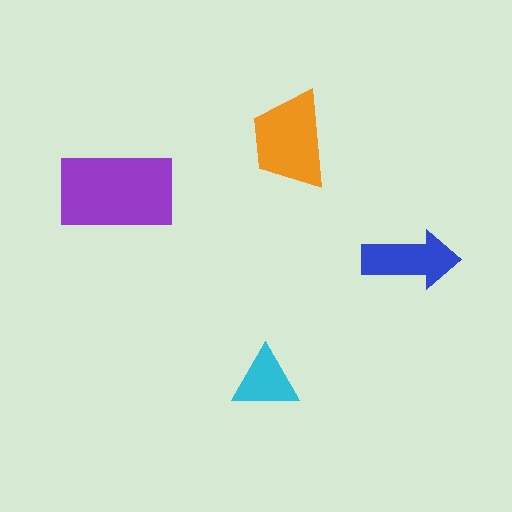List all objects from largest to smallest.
The purple rectangle, the orange trapezoid, the blue arrow, the cyan triangle.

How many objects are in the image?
There are 4 objects in the image.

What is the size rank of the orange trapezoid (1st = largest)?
2nd.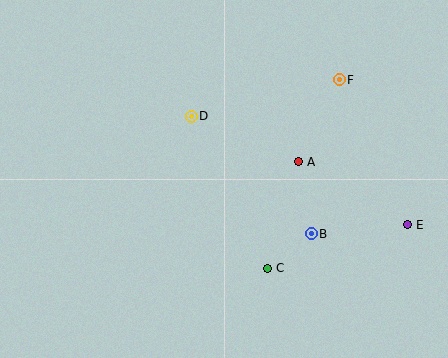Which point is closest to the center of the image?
Point D at (191, 116) is closest to the center.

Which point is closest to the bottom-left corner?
Point C is closest to the bottom-left corner.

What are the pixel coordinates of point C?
Point C is at (268, 268).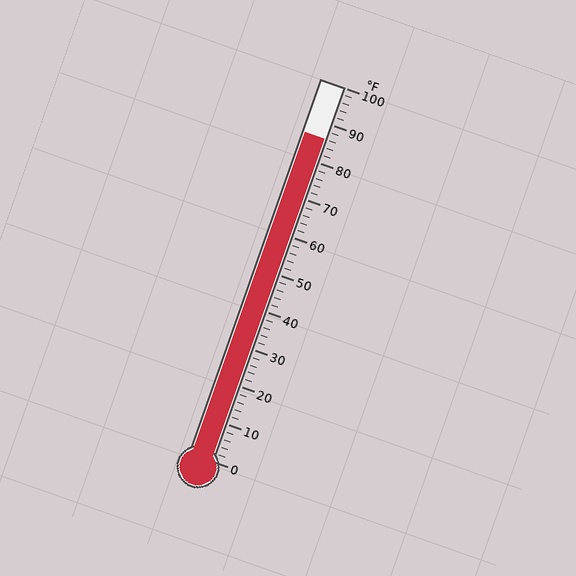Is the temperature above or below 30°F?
The temperature is above 30°F.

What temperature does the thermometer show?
The thermometer shows approximately 86°F.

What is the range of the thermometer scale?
The thermometer scale ranges from 0°F to 100°F.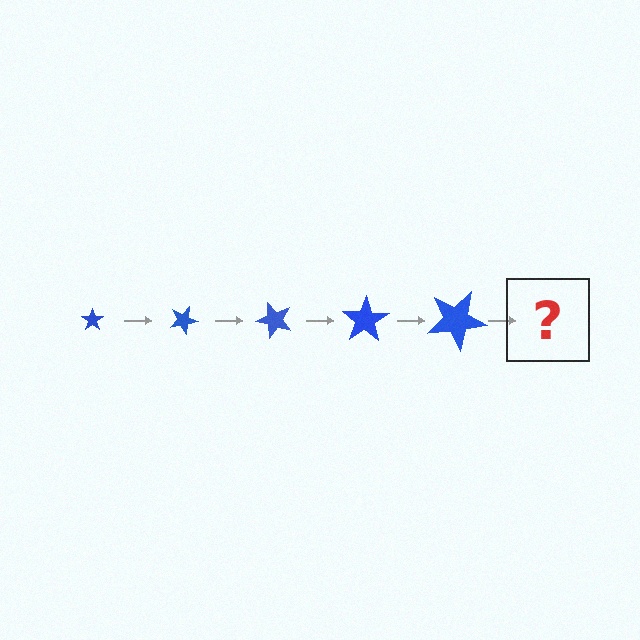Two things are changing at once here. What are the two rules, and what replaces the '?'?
The two rules are that the star grows larger each step and it rotates 25 degrees each step. The '?' should be a star, larger than the previous one and rotated 125 degrees from the start.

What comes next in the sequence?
The next element should be a star, larger than the previous one and rotated 125 degrees from the start.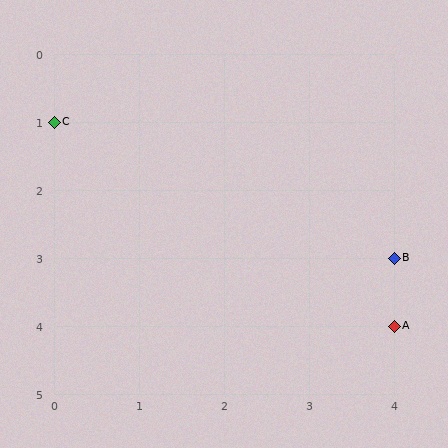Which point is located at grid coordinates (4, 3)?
Point B is at (4, 3).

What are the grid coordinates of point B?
Point B is at grid coordinates (4, 3).